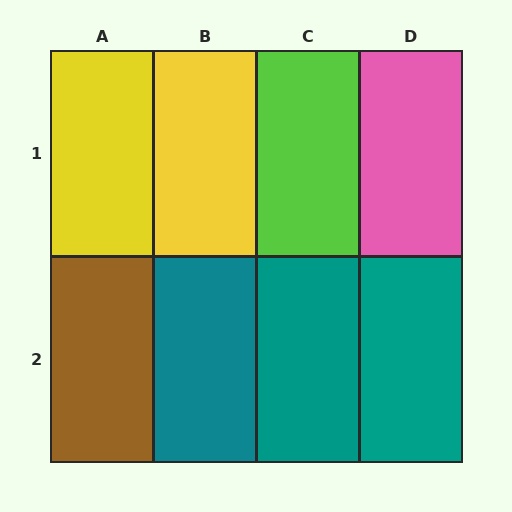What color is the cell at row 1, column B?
Yellow.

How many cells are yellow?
2 cells are yellow.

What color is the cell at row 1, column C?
Lime.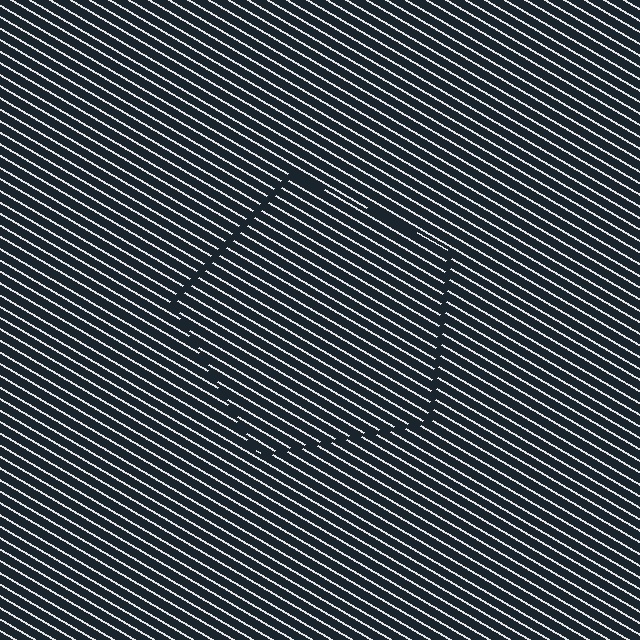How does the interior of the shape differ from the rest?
The interior of the shape contains the same grating, shifted by half a period — the contour is defined by the phase discontinuity where line-ends from the inner and outer gratings abut.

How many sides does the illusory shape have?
5 sides — the line-ends trace a pentagon.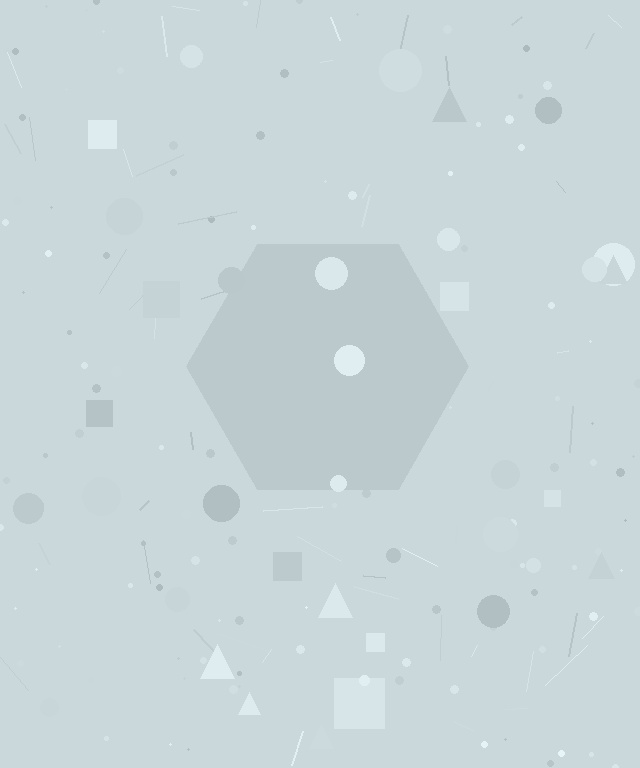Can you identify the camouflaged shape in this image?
The camouflaged shape is a hexagon.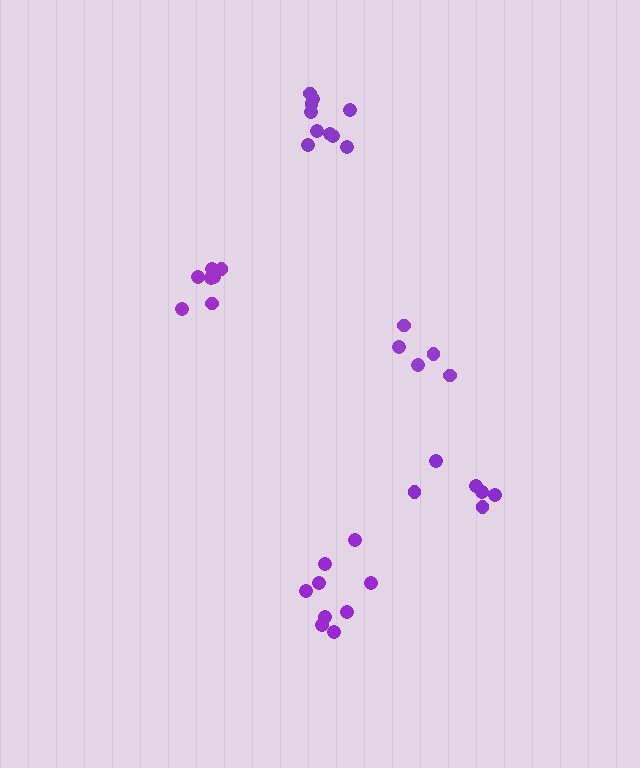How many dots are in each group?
Group 1: 10 dots, Group 2: 5 dots, Group 3: 6 dots, Group 4: 9 dots, Group 5: 8 dots (38 total).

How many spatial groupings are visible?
There are 5 spatial groupings.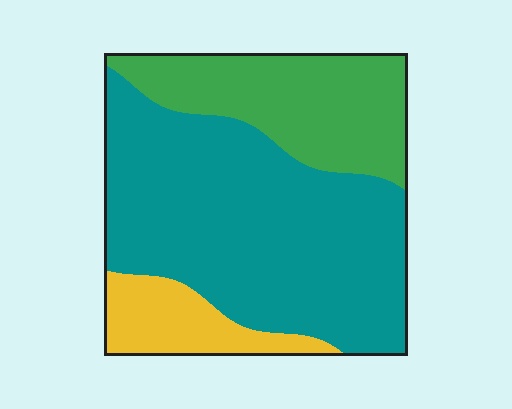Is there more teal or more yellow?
Teal.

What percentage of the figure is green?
Green takes up about one quarter (1/4) of the figure.